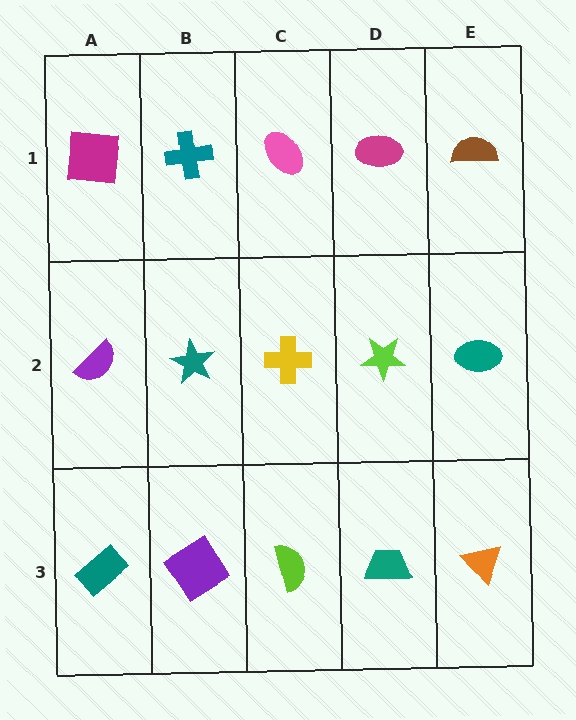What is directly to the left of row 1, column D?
A pink ellipse.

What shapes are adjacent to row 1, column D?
A lime star (row 2, column D), a pink ellipse (row 1, column C), a brown semicircle (row 1, column E).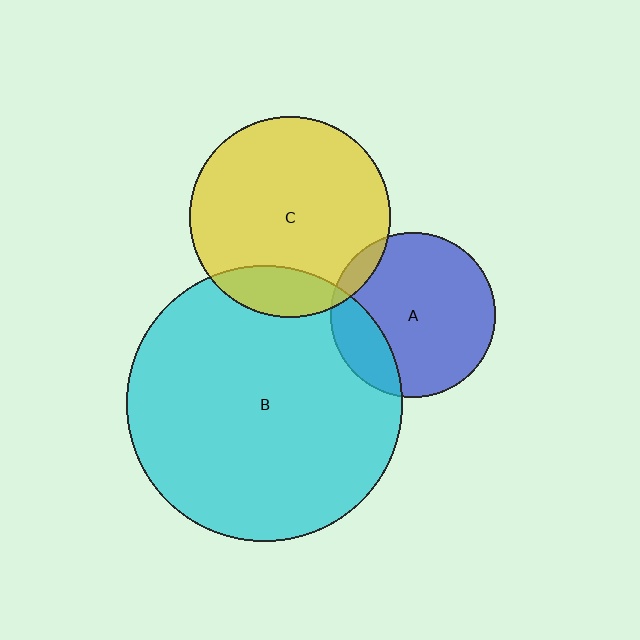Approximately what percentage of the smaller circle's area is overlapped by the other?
Approximately 20%.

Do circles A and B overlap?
Yes.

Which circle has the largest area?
Circle B (cyan).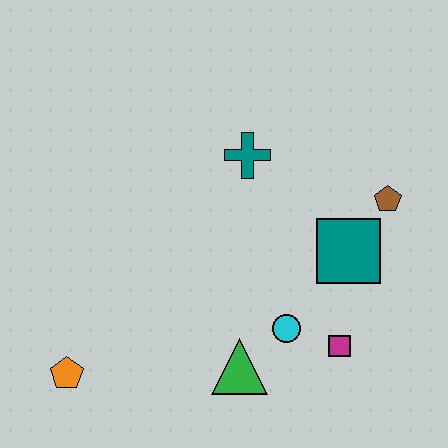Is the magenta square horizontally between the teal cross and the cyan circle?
No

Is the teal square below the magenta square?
No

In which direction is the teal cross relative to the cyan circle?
The teal cross is above the cyan circle.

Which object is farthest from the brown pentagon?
The orange pentagon is farthest from the brown pentagon.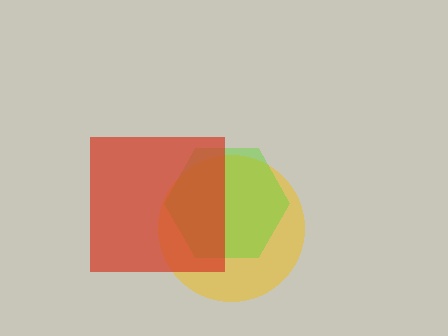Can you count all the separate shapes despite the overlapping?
Yes, there are 3 separate shapes.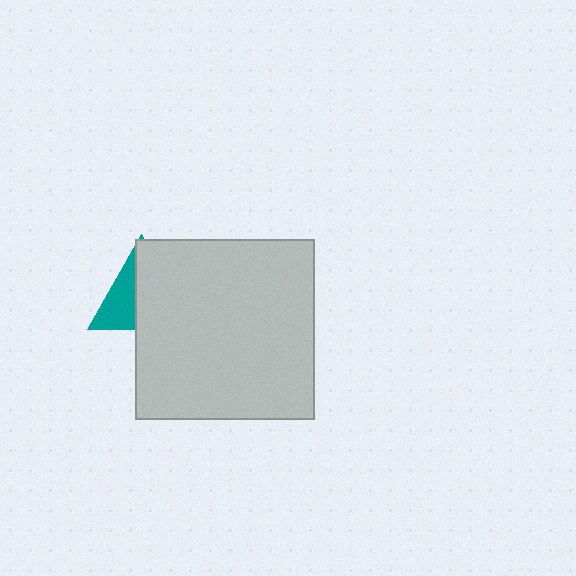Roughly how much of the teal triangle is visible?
A small part of it is visible (roughly 40%).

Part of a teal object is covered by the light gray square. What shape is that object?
It is a triangle.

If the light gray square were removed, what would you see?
You would see the complete teal triangle.